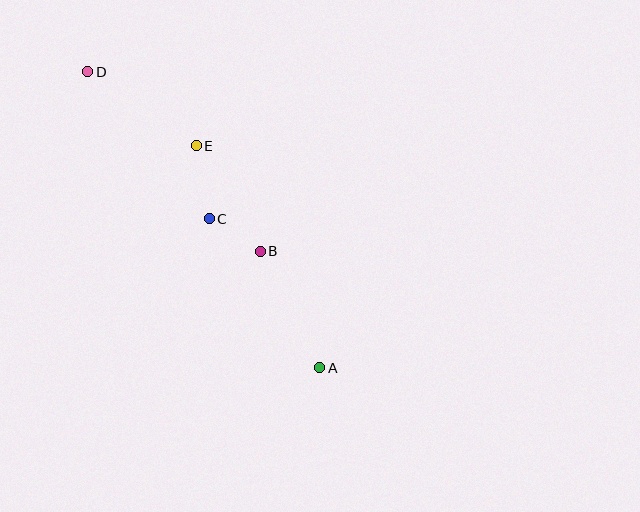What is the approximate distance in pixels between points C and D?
The distance between C and D is approximately 191 pixels.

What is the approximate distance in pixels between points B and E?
The distance between B and E is approximately 123 pixels.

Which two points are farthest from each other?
Points A and D are farthest from each other.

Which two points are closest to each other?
Points B and C are closest to each other.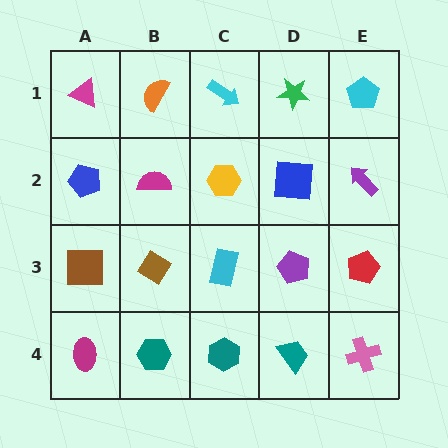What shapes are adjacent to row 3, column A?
A blue pentagon (row 2, column A), a magenta ellipse (row 4, column A), a brown diamond (row 3, column B).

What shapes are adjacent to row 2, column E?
A cyan pentagon (row 1, column E), a red pentagon (row 3, column E), a blue square (row 2, column D).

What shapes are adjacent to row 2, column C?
A cyan arrow (row 1, column C), a cyan rectangle (row 3, column C), a magenta semicircle (row 2, column B), a blue square (row 2, column D).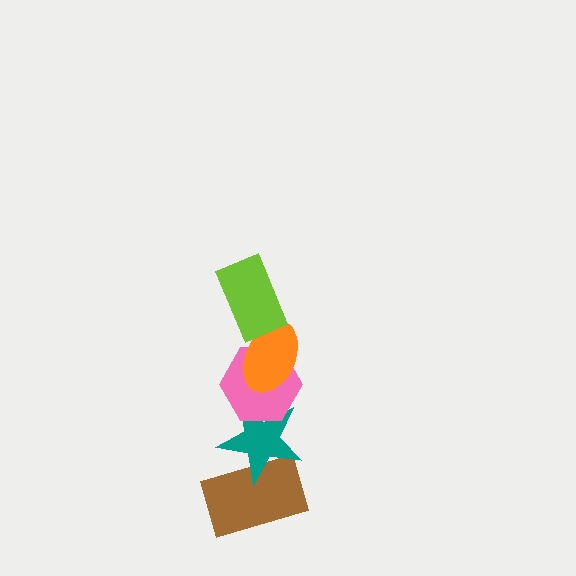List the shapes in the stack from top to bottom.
From top to bottom: the lime rectangle, the orange ellipse, the pink hexagon, the teal star, the brown rectangle.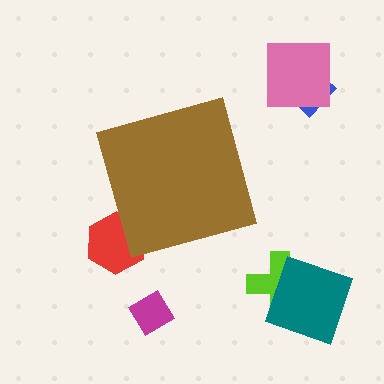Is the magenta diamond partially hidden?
No, the magenta diamond is fully visible.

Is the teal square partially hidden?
No, the teal square is fully visible.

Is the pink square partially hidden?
No, the pink square is fully visible.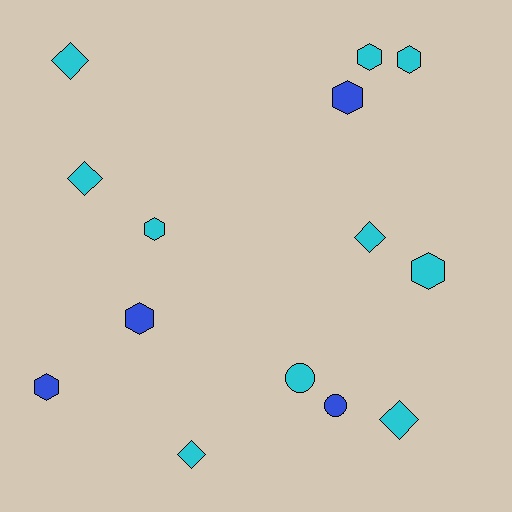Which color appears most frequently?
Cyan, with 10 objects.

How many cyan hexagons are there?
There are 4 cyan hexagons.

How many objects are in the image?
There are 14 objects.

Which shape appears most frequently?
Hexagon, with 7 objects.